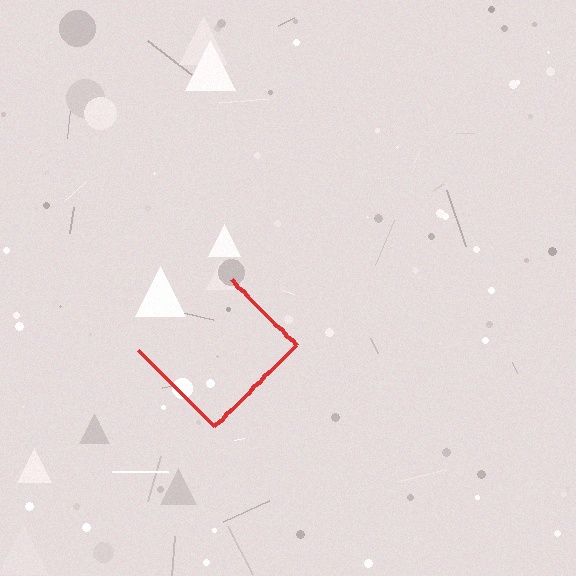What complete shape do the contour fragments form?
The contour fragments form a diamond.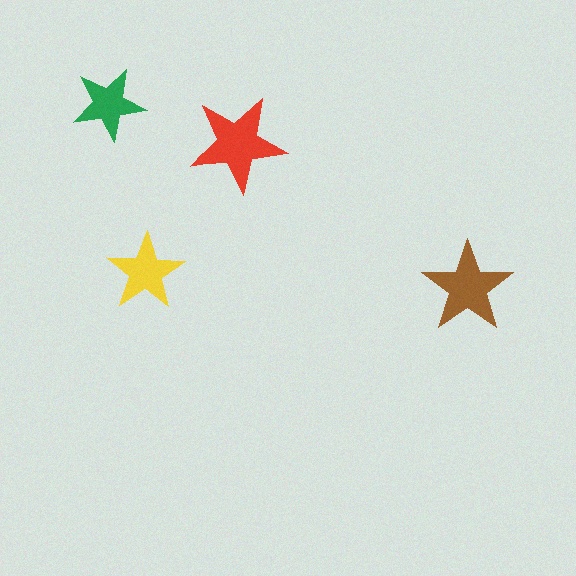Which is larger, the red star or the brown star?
The red one.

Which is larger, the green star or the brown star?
The brown one.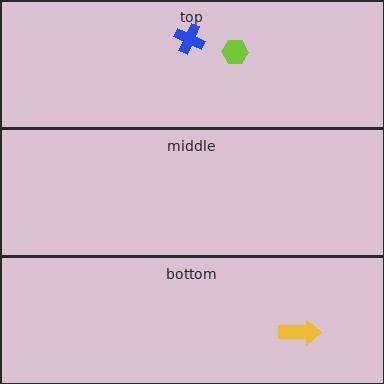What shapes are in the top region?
The blue cross, the lime hexagon.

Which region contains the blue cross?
The top region.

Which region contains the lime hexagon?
The top region.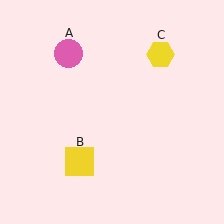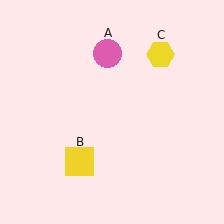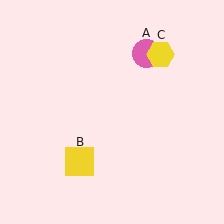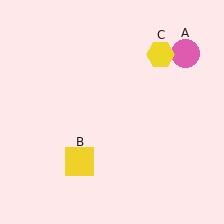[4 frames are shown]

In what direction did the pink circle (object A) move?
The pink circle (object A) moved right.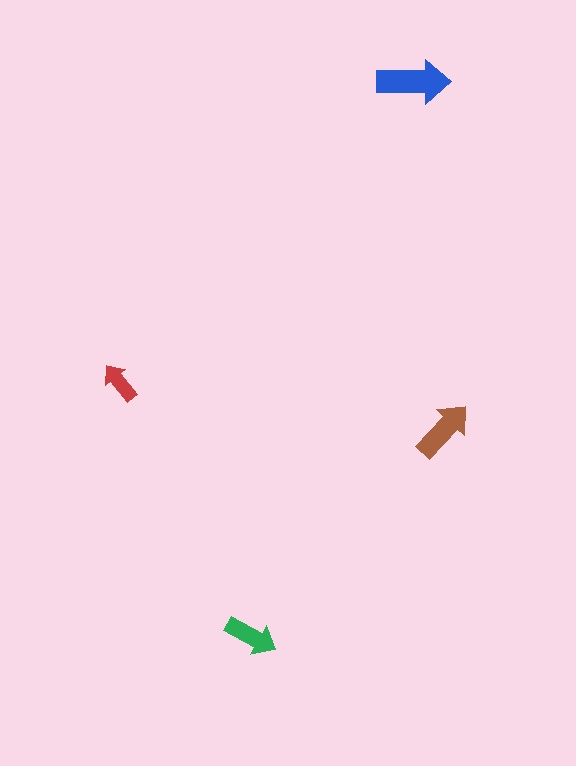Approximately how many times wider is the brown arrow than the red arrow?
About 1.5 times wider.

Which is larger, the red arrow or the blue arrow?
The blue one.